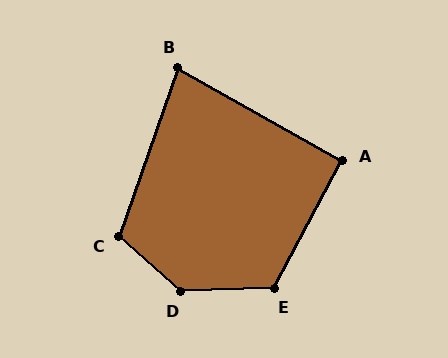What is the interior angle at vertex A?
Approximately 91 degrees (approximately right).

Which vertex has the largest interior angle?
D, at approximately 137 degrees.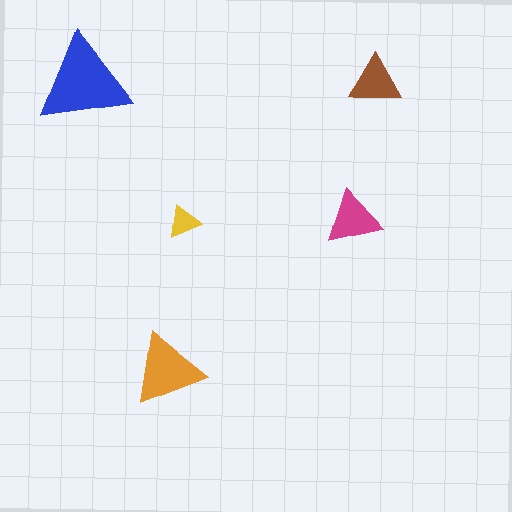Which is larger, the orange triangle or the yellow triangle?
The orange one.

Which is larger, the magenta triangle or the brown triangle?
The magenta one.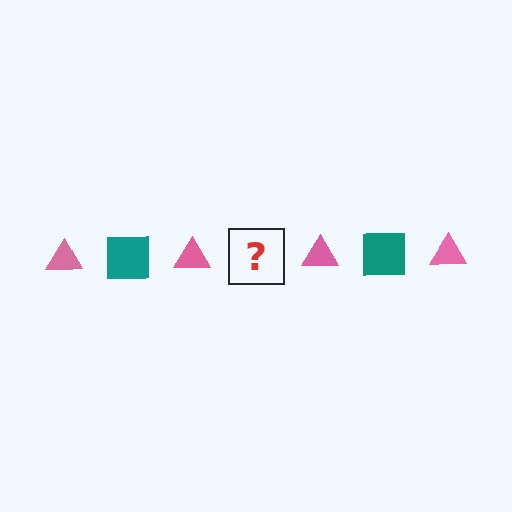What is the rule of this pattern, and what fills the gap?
The rule is that the pattern alternates between pink triangle and teal square. The gap should be filled with a teal square.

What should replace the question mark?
The question mark should be replaced with a teal square.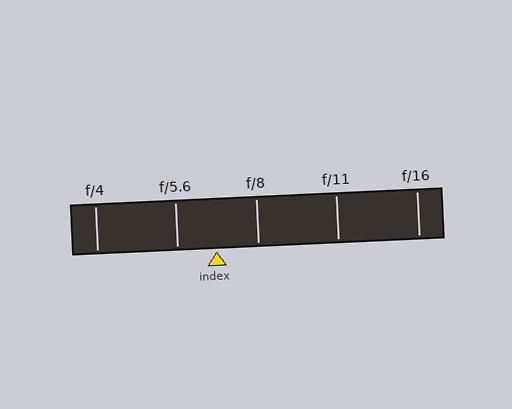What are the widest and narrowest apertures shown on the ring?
The widest aperture shown is f/4 and the narrowest is f/16.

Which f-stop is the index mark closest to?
The index mark is closest to f/5.6.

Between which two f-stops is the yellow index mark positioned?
The index mark is between f/5.6 and f/8.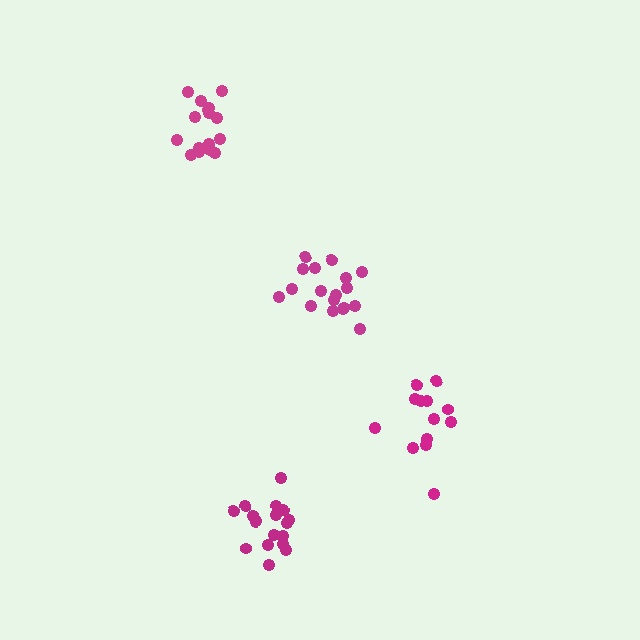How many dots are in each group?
Group 1: 18 dots, Group 2: 13 dots, Group 3: 16 dots, Group 4: 17 dots (64 total).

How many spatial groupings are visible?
There are 4 spatial groupings.